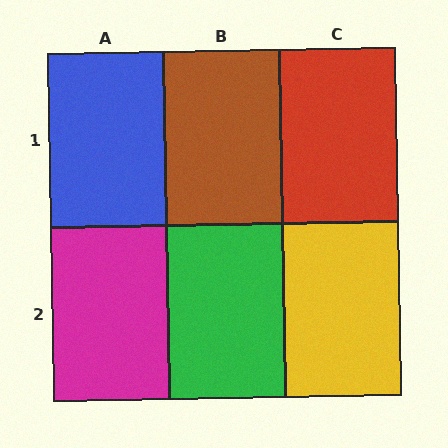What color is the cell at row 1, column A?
Blue.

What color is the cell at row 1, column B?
Brown.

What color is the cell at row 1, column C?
Red.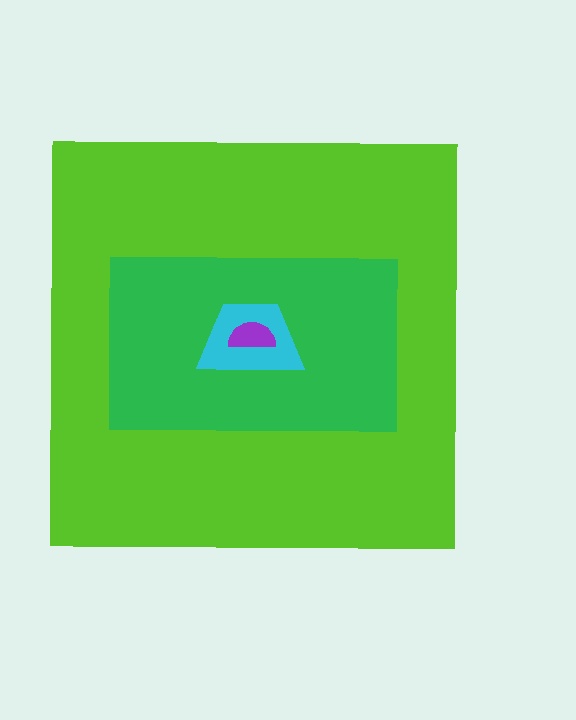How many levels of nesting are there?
4.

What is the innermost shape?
The purple semicircle.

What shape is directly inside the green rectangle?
The cyan trapezoid.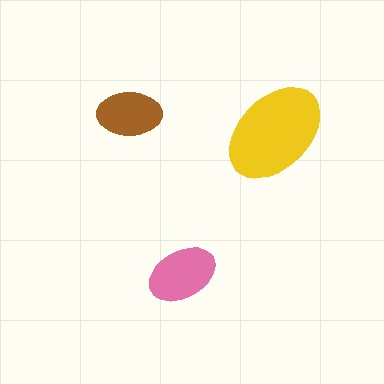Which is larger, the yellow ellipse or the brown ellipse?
The yellow one.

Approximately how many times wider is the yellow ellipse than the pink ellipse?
About 1.5 times wider.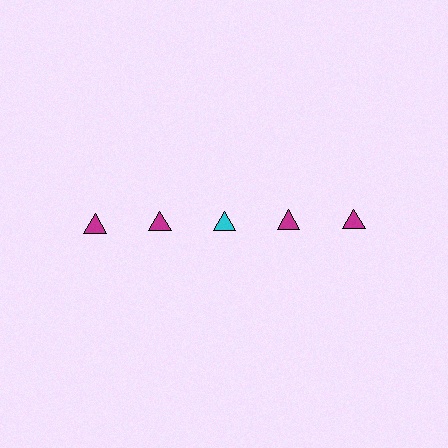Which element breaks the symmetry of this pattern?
The cyan triangle in the top row, center column breaks the symmetry. All other shapes are magenta triangles.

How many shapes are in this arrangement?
There are 5 shapes arranged in a grid pattern.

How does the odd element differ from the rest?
It has a different color: cyan instead of magenta.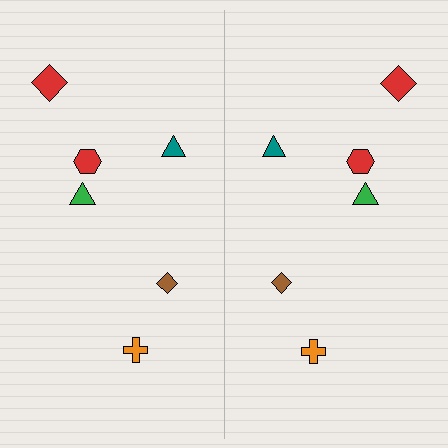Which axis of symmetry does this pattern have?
The pattern has a vertical axis of symmetry running through the center of the image.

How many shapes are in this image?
There are 12 shapes in this image.